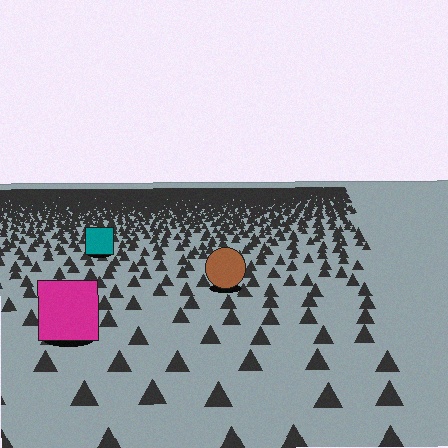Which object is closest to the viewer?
The magenta square is closest. The texture marks near it are larger and more spread out.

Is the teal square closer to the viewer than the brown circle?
No. The brown circle is closer — you can tell from the texture gradient: the ground texture is coarser near it.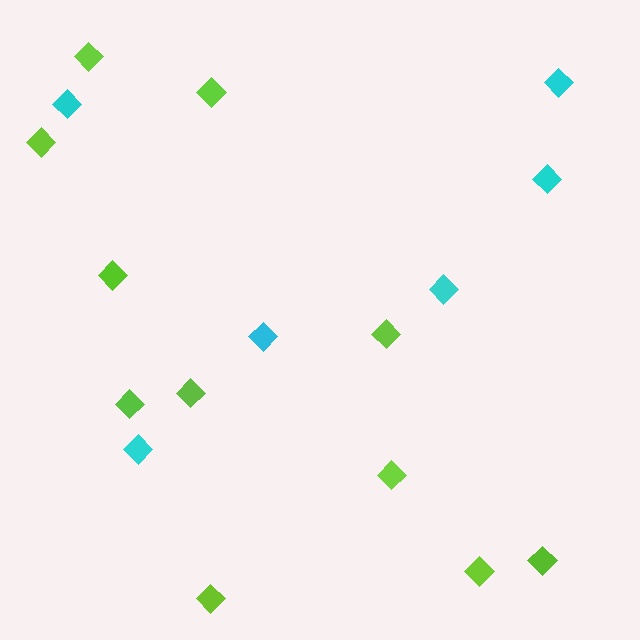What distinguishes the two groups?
There are 2 groups: one group of cyan diamonds (6) and one group of lime diamonds (11).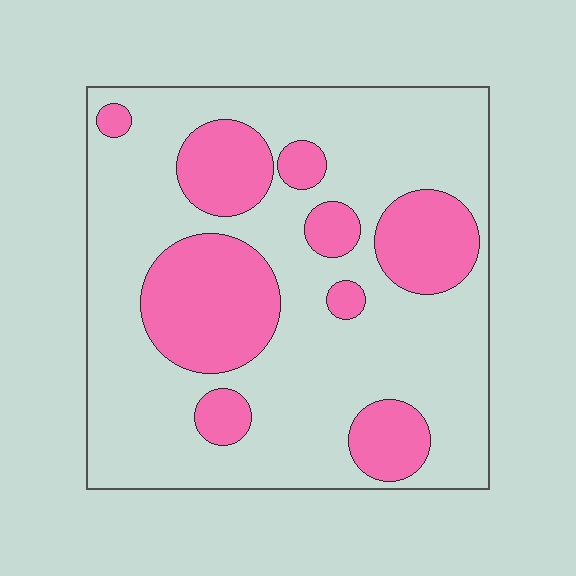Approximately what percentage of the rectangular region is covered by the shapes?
Approximately 30%.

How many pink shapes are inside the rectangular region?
9.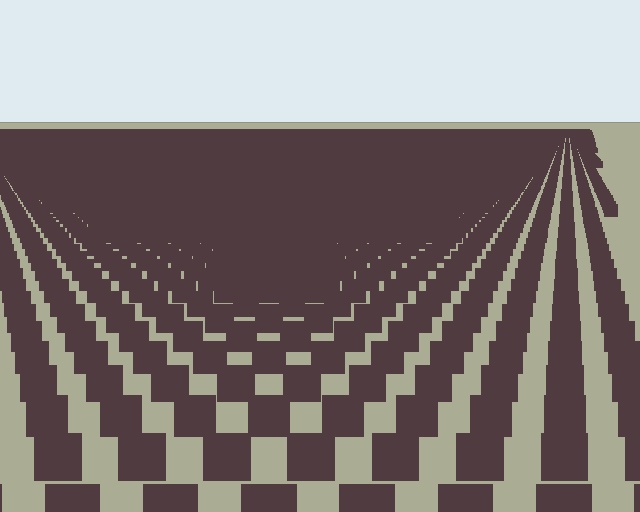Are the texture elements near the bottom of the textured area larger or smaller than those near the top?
Larger. Near the bottom, elements are closer to the viewer and appear at a bigger on-screen size.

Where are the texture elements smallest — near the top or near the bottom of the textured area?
Near the top.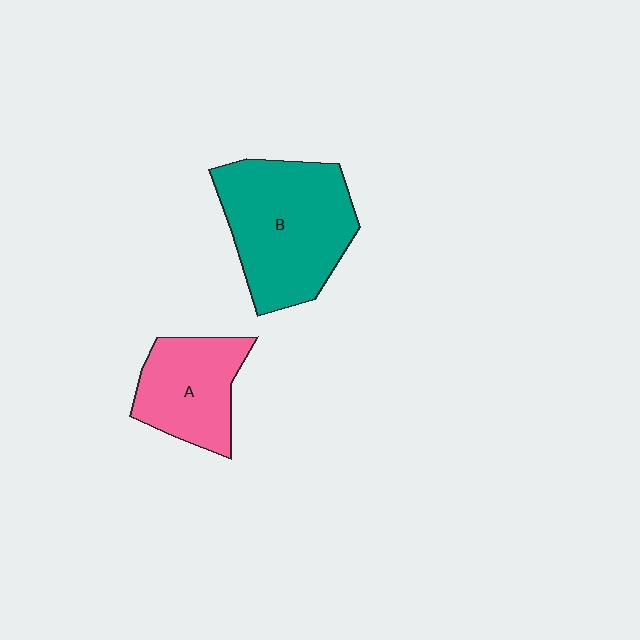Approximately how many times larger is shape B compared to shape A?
Approximately 1.6 times.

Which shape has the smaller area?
Shape A (pink).